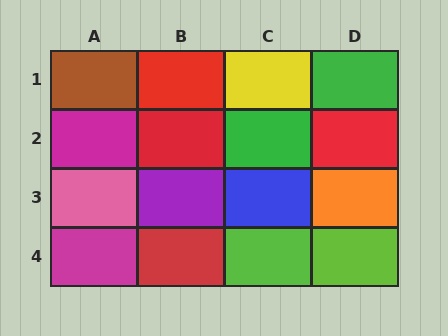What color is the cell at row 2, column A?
Magenta.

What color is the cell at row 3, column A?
Pink.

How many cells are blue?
1 cell is blue.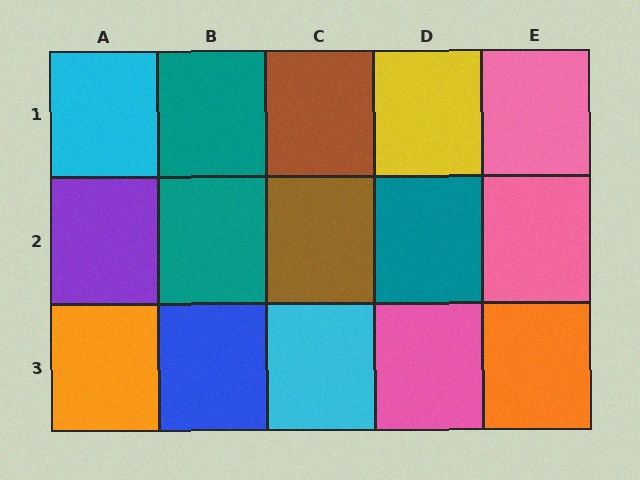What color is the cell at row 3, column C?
Cyan.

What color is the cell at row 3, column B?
Blue.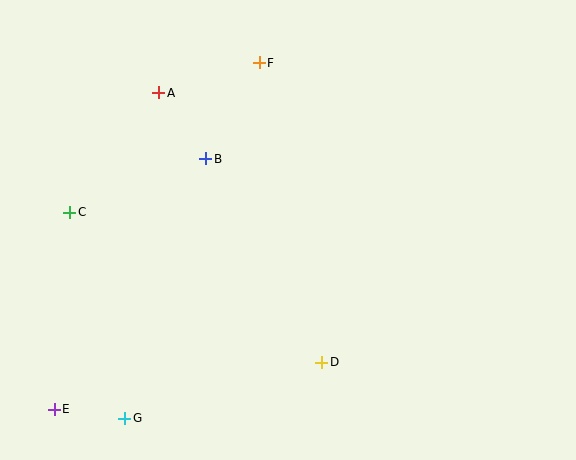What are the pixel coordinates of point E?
Point E is at (54, 409).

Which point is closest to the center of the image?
Point B at (206, 159) is closest to the center.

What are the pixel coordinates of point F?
Point F is at (259, 63).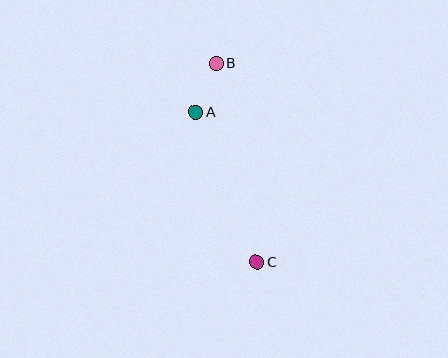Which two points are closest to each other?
Points A and B are closest to each other.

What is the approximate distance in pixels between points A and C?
The distance between A and C is approximately 162 pixels.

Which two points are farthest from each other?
Points B and C are farthest from each other.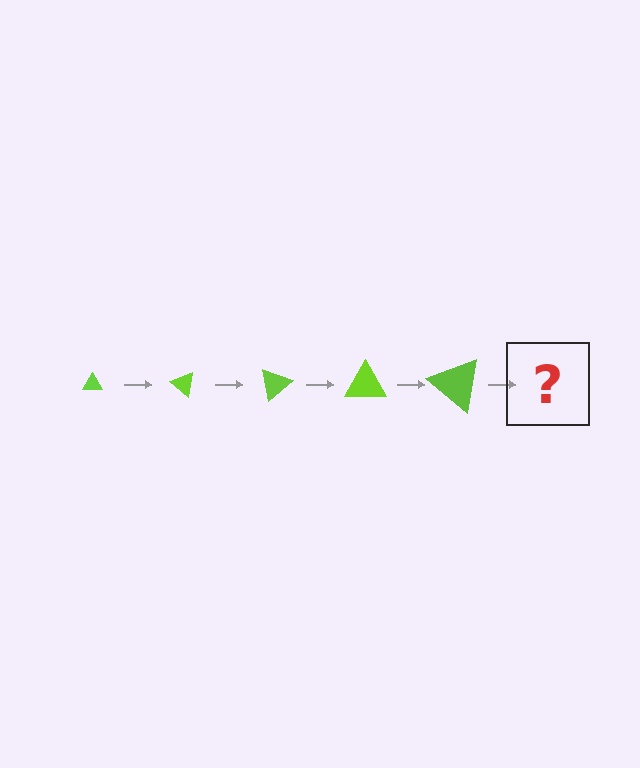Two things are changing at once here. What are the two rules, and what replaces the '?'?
The two rules are that the triangle grows larger each step and it rotates 40 degrees each step. The '?' should be a triangle, larger than the previous one and rotated 200 degrees from the start.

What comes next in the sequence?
The next element should be a triangle, larger than the previous one and rotated 200 degrees from the start.